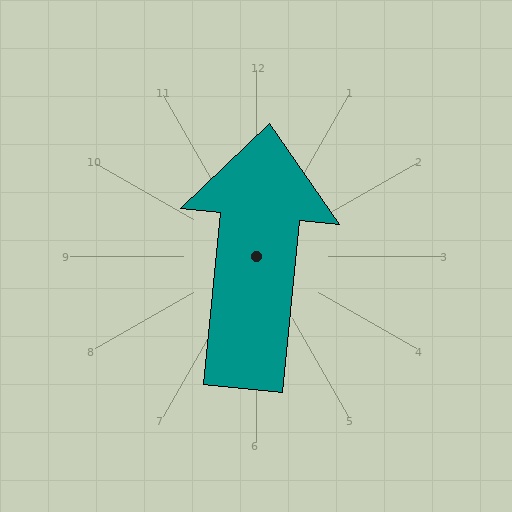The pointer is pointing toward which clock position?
Roughly 12 o'clock.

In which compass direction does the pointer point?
North.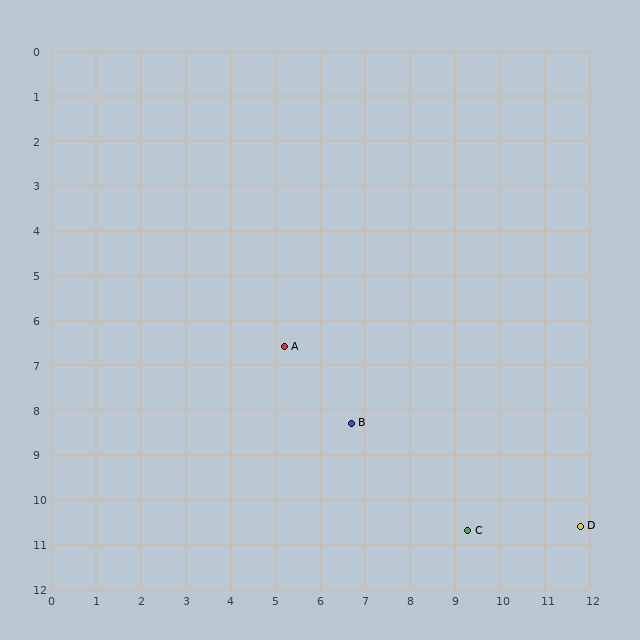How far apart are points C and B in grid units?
Points C and B are about 3.5 grid units apart.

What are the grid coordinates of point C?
Point C is at approximately (9.3, 10.7).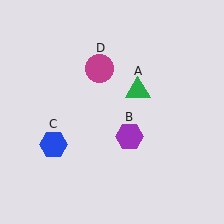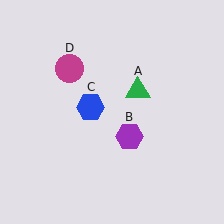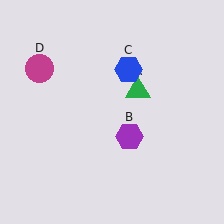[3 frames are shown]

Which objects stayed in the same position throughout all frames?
Green triangle (object A) and purple hexagon (object B) remained stationary.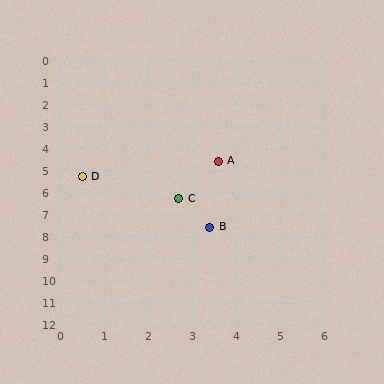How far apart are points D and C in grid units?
Points D and C are about 2.4 grid units apart.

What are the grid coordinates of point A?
Point A is at approximately (3.6, 4.6).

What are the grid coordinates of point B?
Point B is at approximately (3.4, 7.6).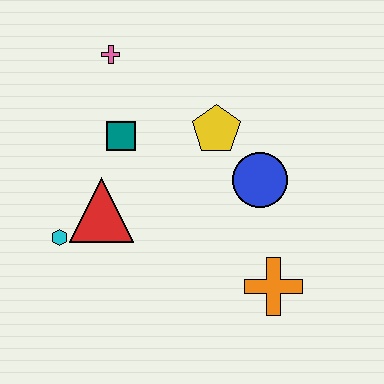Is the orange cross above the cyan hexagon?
No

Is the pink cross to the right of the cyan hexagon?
Yes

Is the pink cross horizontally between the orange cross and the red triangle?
Yes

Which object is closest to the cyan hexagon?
The red triangle is closest to the cyan hexagon.